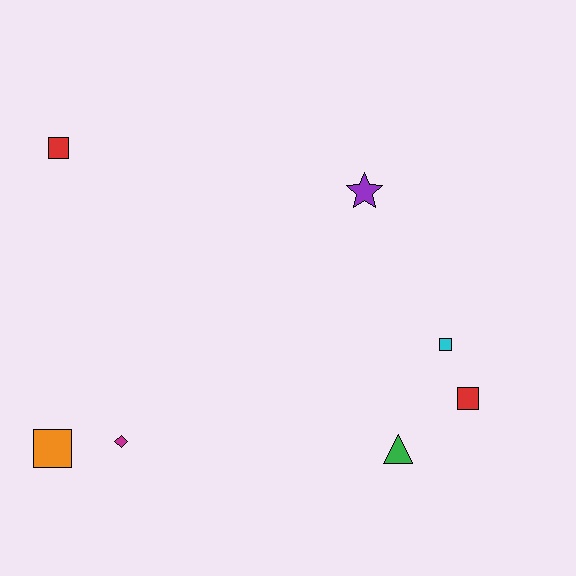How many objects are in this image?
There are 7 objects.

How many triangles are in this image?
There is 1 triangle.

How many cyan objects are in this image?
There is 1 cyan object.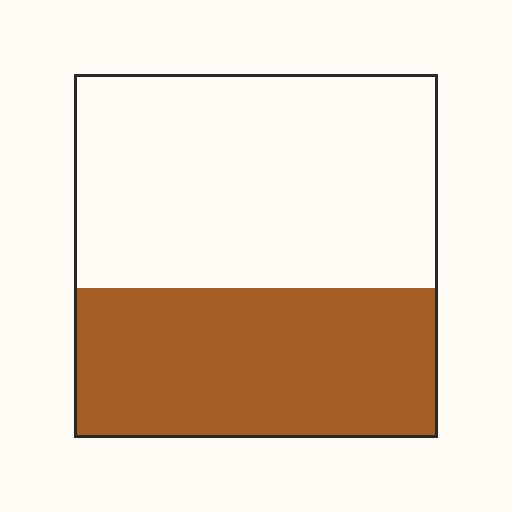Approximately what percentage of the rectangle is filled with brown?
Approximately 40%.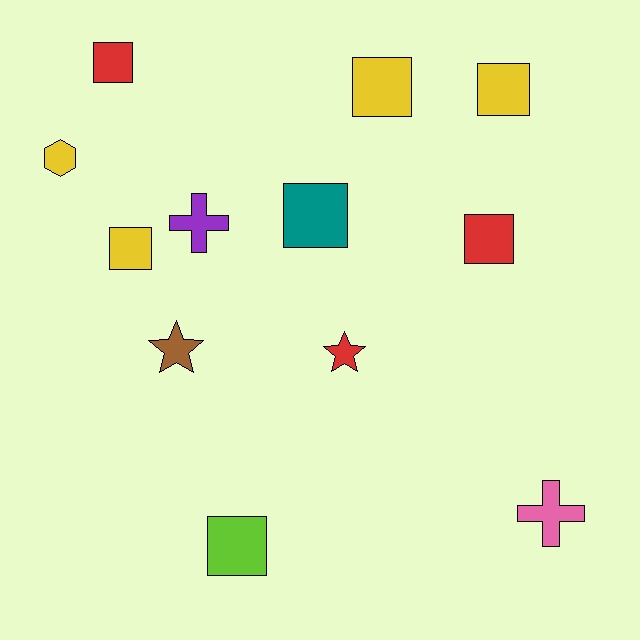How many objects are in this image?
There are 12 objects.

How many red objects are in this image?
There are 3 red objects.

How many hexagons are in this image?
There is 1 hexagon.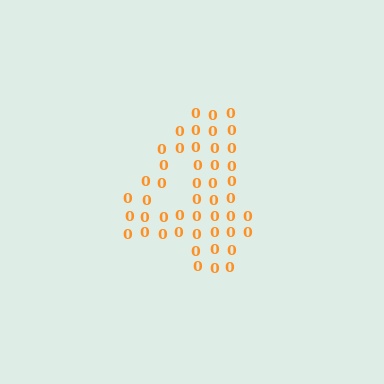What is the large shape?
The large shape is the digit 4.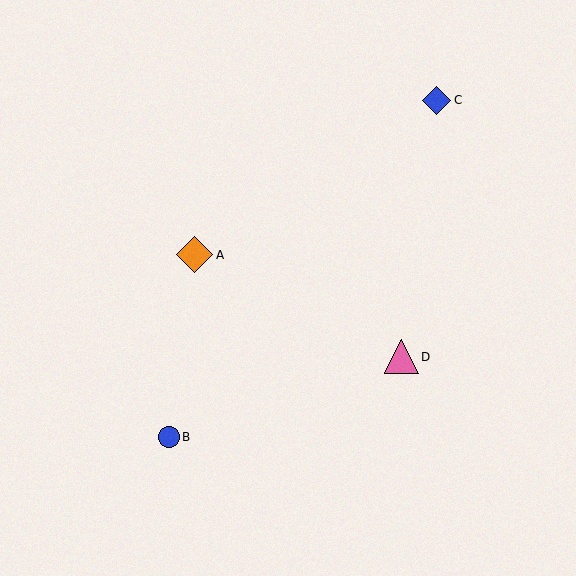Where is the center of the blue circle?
The center of the blue circle is at (169, 437).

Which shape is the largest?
The orange diamond (labeled A) is the largest.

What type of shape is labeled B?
Shape B is a blue circle.